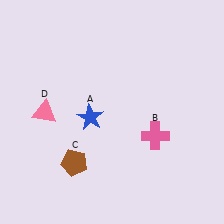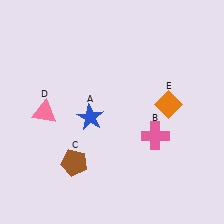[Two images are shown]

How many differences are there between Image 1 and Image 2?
There is 1 difference between the two images.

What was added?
An orange diamond (E) was added in Image 2.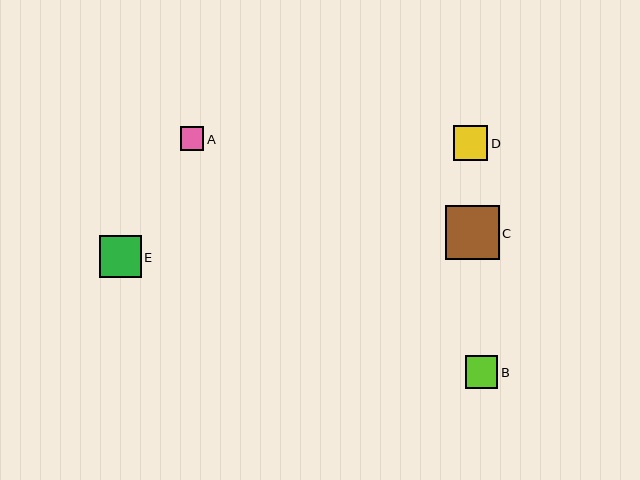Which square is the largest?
Square C is the largest with a size of approximately 54 pixels.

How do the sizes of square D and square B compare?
Square D and square B are approximately the same size.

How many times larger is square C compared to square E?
Square C is approximately 1.3 times the size of square E.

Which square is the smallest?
Square A is the smallest with a size of approximately 23 pixels.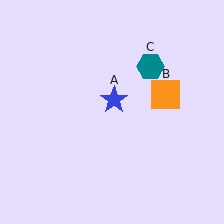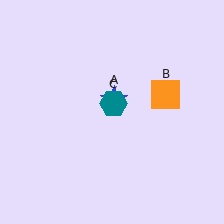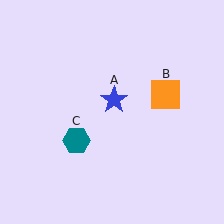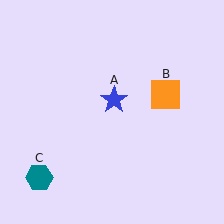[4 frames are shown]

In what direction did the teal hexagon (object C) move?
The teal hexagon (object C) moved down and to the left.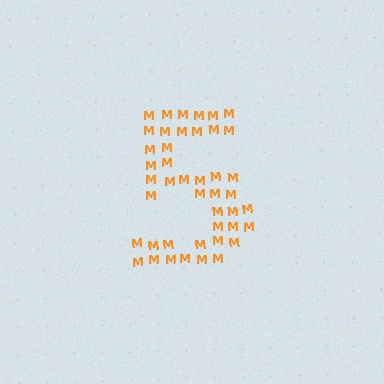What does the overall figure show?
The overall figure shows the digit 5.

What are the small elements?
The small elements are letter M's.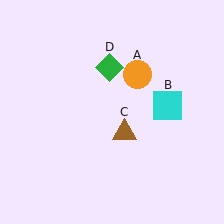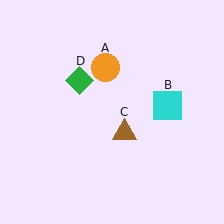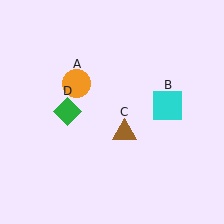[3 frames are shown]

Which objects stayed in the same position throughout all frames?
Cyan square (object B) and brown triangle (object C) remained stationary.